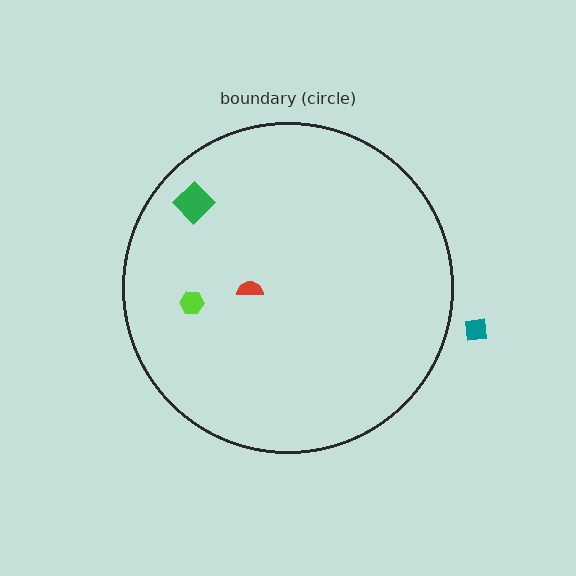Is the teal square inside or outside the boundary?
Outside.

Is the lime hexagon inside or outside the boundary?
Inside.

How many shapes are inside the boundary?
3 inside, 1 outside.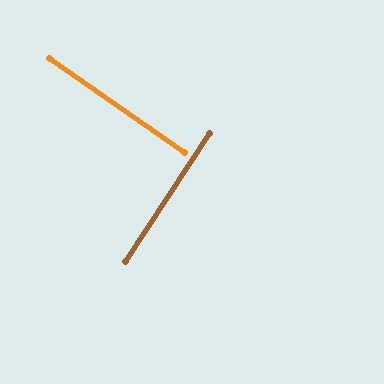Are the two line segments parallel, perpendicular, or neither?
Perpendicular — they meet at approximately 88°.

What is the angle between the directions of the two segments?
Approximately 88 degrees.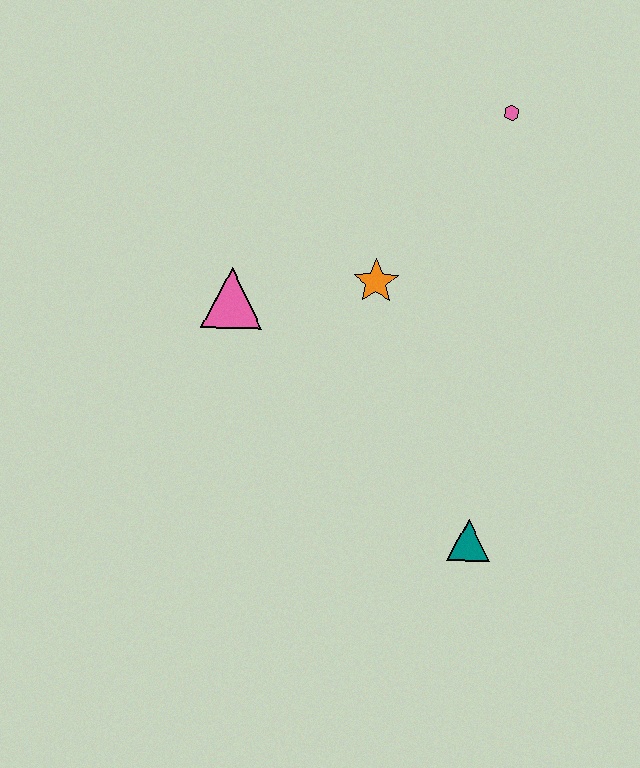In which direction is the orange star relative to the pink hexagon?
The orange star is below the pink hexagon.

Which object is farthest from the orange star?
The teal triangle is farthest from the orange star.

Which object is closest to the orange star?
The pink triangle is closest to the orange star.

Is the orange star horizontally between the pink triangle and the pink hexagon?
Yes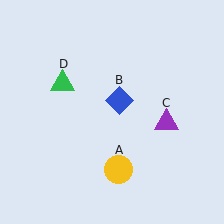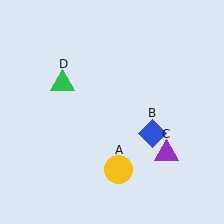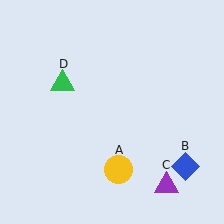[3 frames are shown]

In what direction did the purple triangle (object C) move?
The purple triangle (object C) moved down.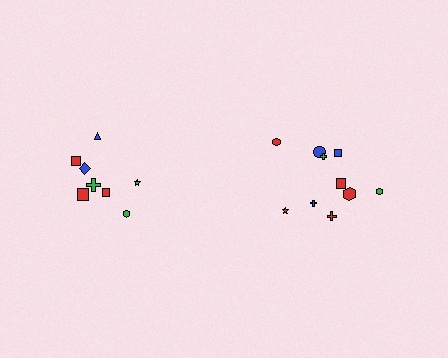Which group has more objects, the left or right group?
The right group.